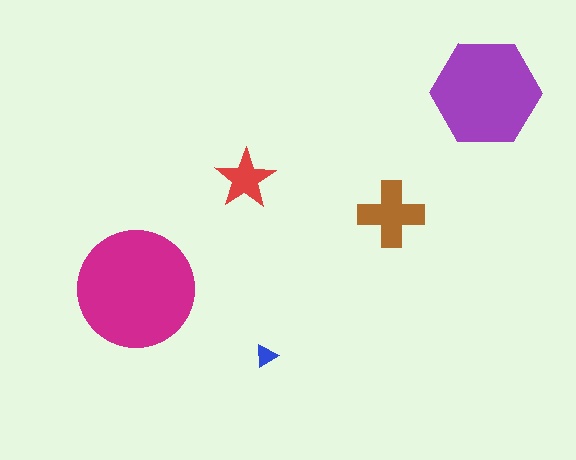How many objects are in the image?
There are 5 objects in the image.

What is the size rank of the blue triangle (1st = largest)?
5th.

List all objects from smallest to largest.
The blue triangle, the red star, the brown cross, the purple hexagon, the magenta circle.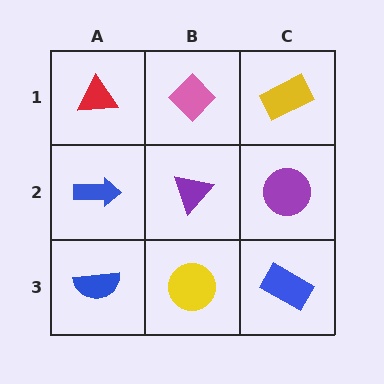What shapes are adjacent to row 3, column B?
A purple triangle (row 2, column B), a blue semicircle (row 3, column A), a blue rectangle (row 3, column C).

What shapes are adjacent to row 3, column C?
A purple circle (row 2, column C), a yellow circle (row 3, column B).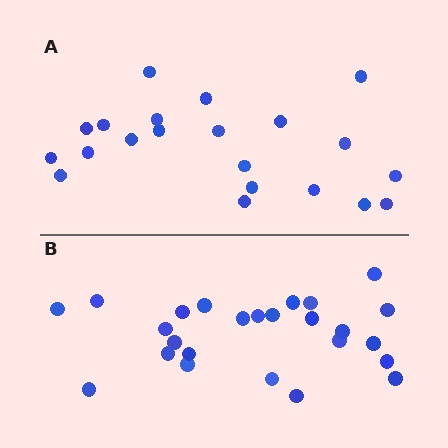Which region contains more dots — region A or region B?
Region B (the bottom region) has more dots.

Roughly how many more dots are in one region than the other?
Region B has about 4 more dots than region A.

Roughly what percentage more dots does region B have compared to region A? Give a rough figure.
About 20% more.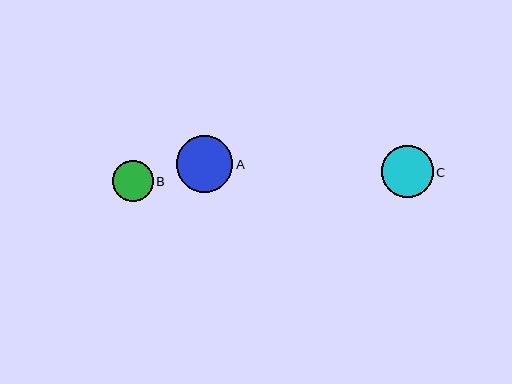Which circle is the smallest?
Circle B is the smallest with a size of approximately 41 pixels.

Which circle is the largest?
Circle A is the largest with a size of approximately 57 pixels.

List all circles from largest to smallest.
From largest to smallest: A, C, B.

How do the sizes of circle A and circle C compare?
Circle A and circle C are approximately the same size.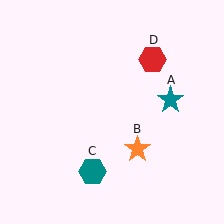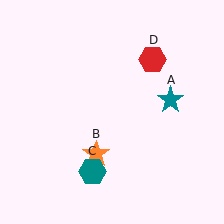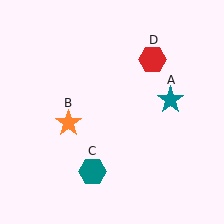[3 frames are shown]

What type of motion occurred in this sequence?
The orange star (object B) rotated clockwise around the center of the scene.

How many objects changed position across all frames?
1 object changed position: orange star (object B).